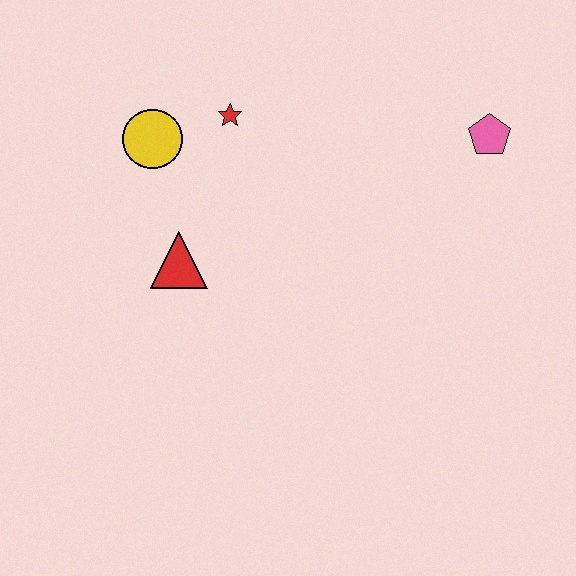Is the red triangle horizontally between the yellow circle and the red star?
Yes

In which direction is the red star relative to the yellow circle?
The red star is to the right of the yellow circle.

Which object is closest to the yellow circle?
The red star is closest to the yellow circle.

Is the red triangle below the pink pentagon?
Yes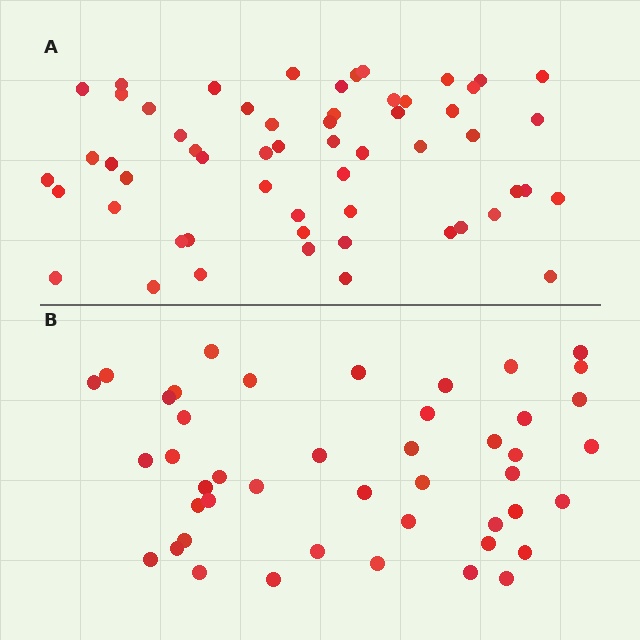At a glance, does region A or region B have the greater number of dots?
Region A (the top region) has more dots.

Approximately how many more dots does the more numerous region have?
Region A has roughly 12 or so more dots than region B.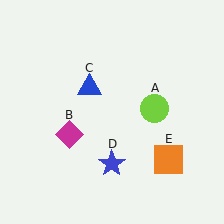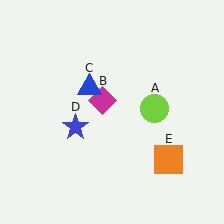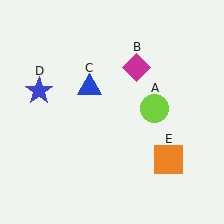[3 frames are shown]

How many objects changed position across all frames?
2 objects changed position: magenta diamond (object B), blue star (object D).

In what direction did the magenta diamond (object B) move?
The magenta diamond (object B) moved up and to the right.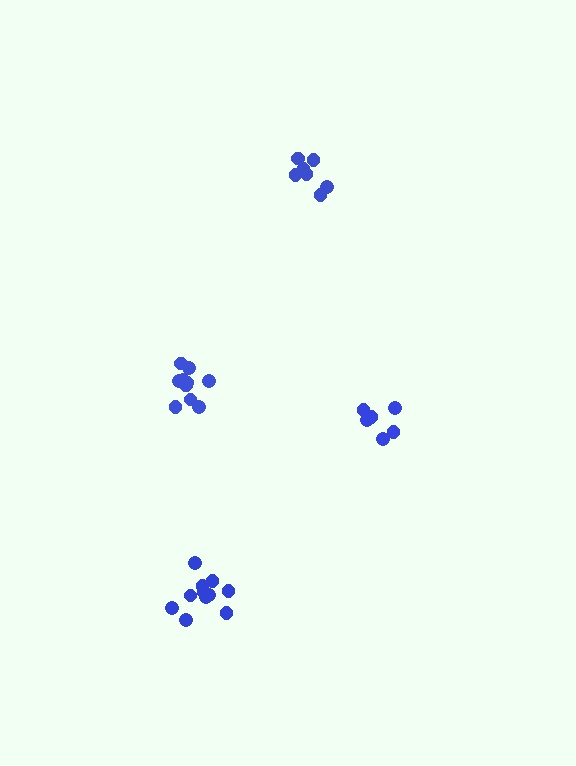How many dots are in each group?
Group 1: 11 dots, Group 2: 8 dots, Group 3: 10 dots, Group 4: 6 dots (35 total).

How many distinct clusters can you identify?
There are 4 distinct clusters.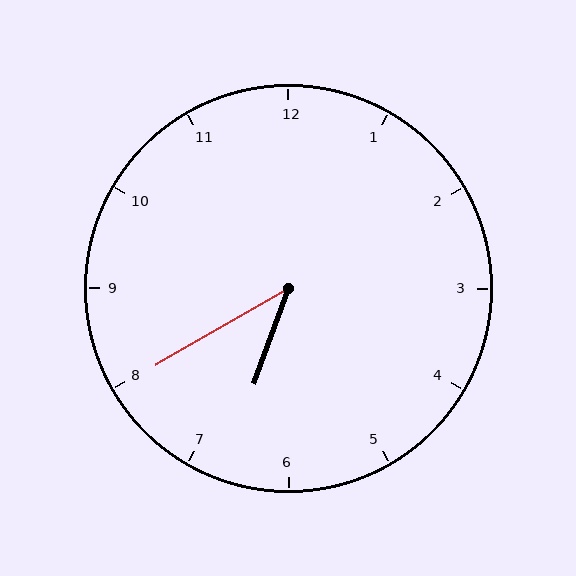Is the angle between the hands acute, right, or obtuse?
It is acute.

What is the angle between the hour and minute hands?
Approximately 40 degrees.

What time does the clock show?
6:40.